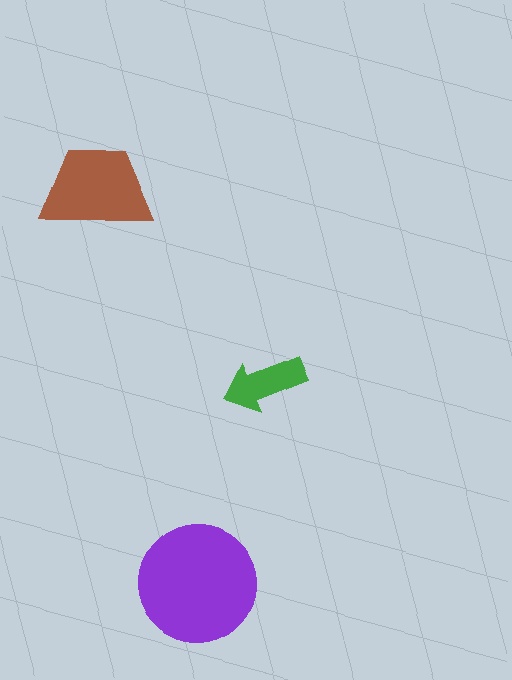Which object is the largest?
The purple circle.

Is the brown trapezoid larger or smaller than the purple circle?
Smaller.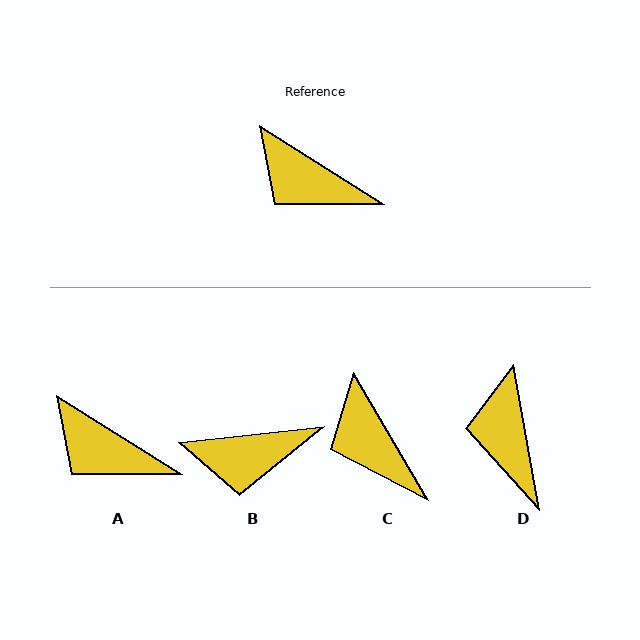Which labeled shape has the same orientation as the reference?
A.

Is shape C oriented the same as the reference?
No, it is off by about 28 degrees.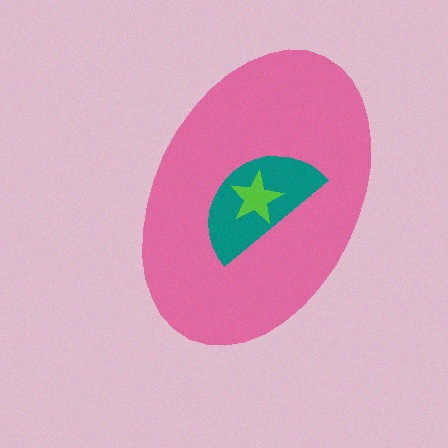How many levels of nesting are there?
3.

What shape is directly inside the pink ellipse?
The teal semicircle.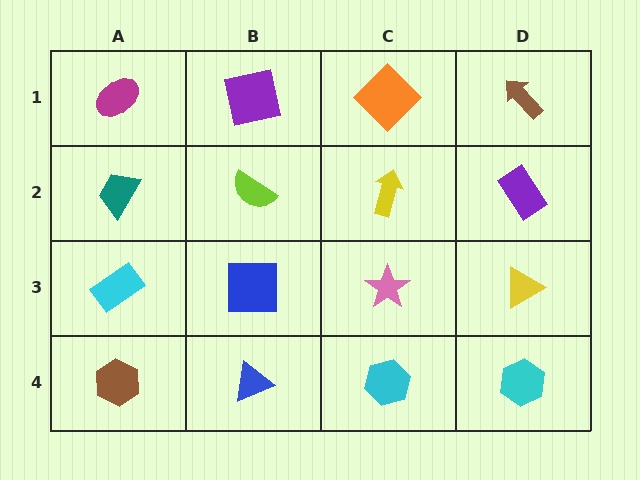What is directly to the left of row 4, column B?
A brown hexagon.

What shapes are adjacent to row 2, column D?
A brown arrow (row 1, column D), a yellow triangle (row 3, column D), a yellow arrow (row 2, column C).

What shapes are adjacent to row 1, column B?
A lime semicircle (row 2, column B), a magenta ellipse (row 1, column A), an orange diamond (row 1, column C).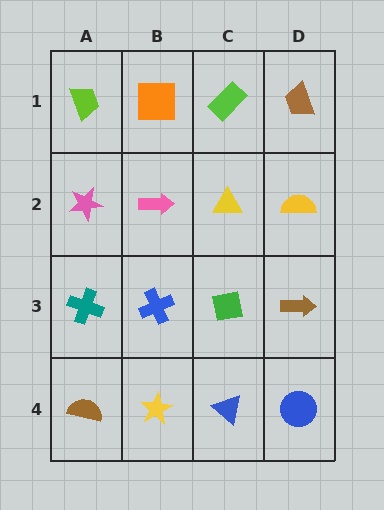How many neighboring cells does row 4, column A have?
2.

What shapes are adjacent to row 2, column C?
A lime rectangle (row 1, column C), a green square (row 3, column C), a pink arrow (row 2, column B), a yellow semicircle (row 2, column D).